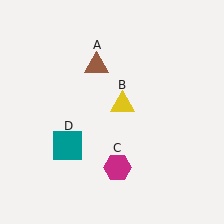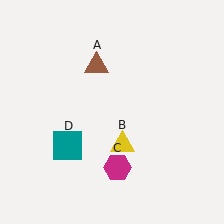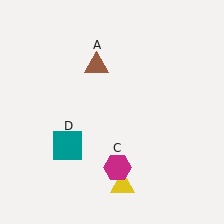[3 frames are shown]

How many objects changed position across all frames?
1 object changed position: yellow triangle (object B).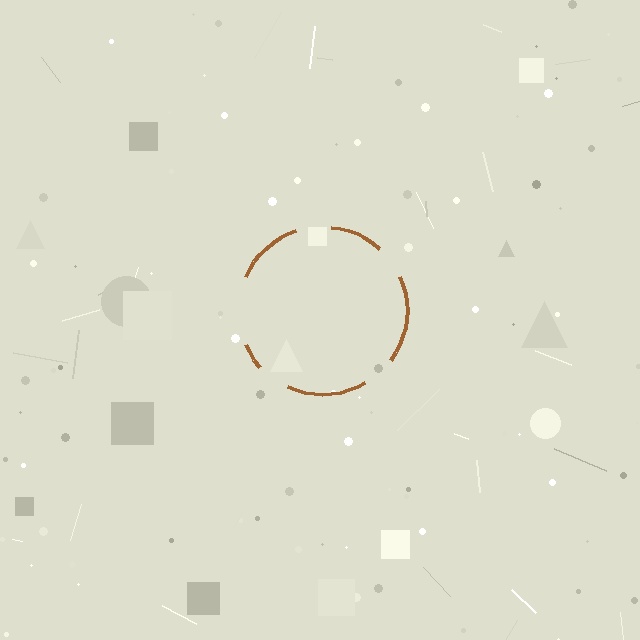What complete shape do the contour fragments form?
The contour fragments form a circle.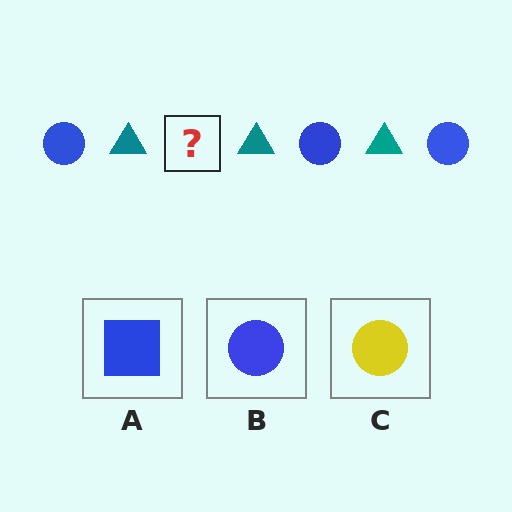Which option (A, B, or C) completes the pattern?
B.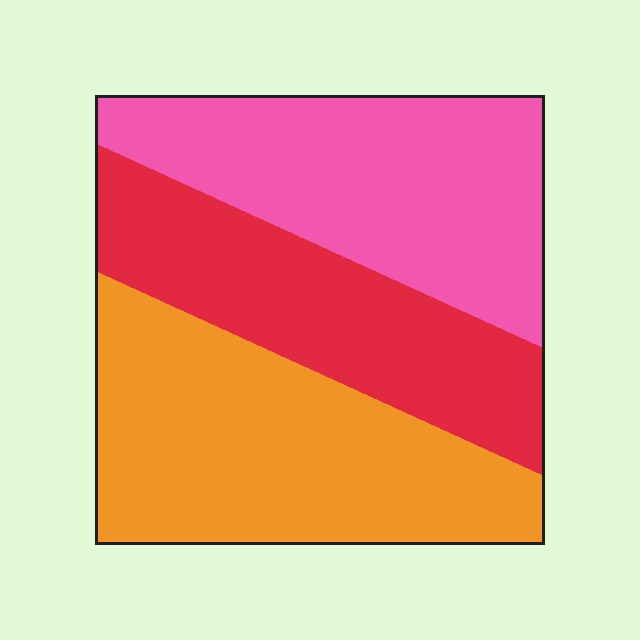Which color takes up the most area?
Orange, at roughly 40%.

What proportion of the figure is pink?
Pink takes up between a quarter and a half of the figure.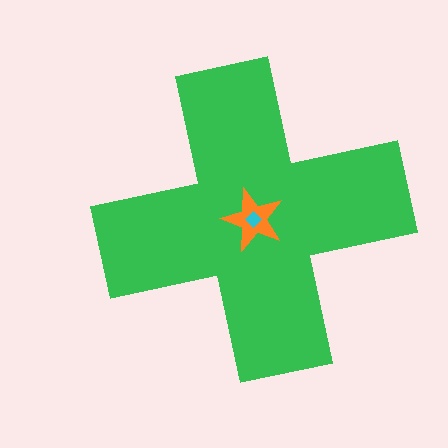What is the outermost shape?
The green cross.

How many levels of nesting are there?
3.